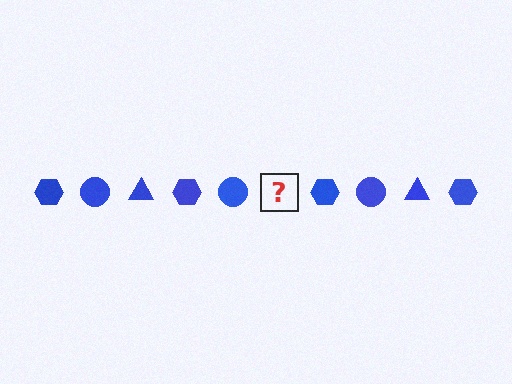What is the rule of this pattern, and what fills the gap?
The rule is that the pattern cycles through hexagon, circle, triangle shapes in blue. The gap should be filled with a blue triangle.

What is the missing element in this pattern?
The missing element is a blue triangle.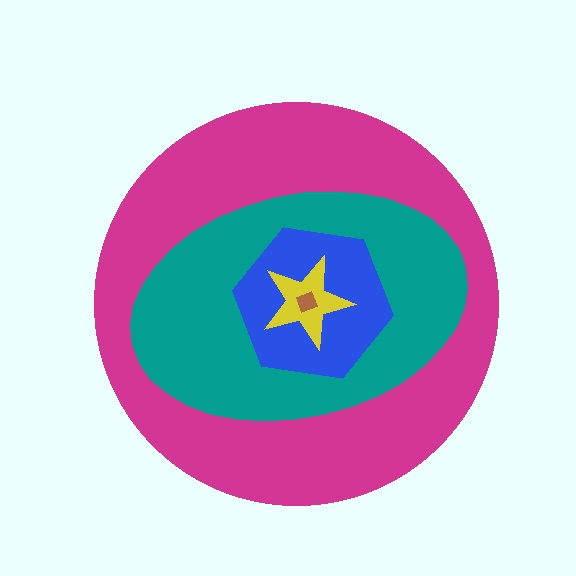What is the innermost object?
The brown diamond.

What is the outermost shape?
The magenta circle.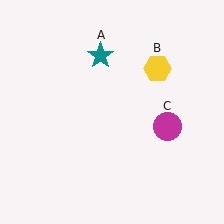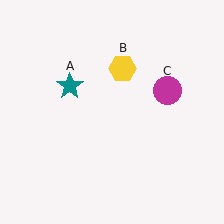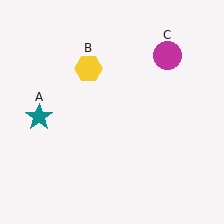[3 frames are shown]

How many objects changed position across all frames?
3 objects changed position: teal star (object A), yellow hexagon (object B), magenta circle (object C).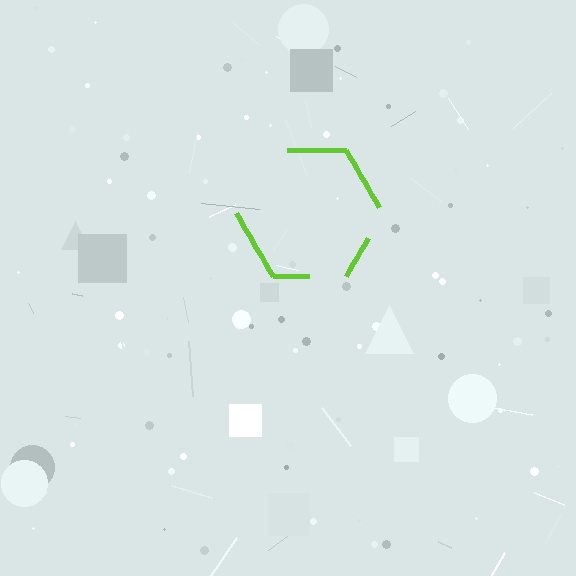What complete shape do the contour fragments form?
The contour fragments form a hexagon.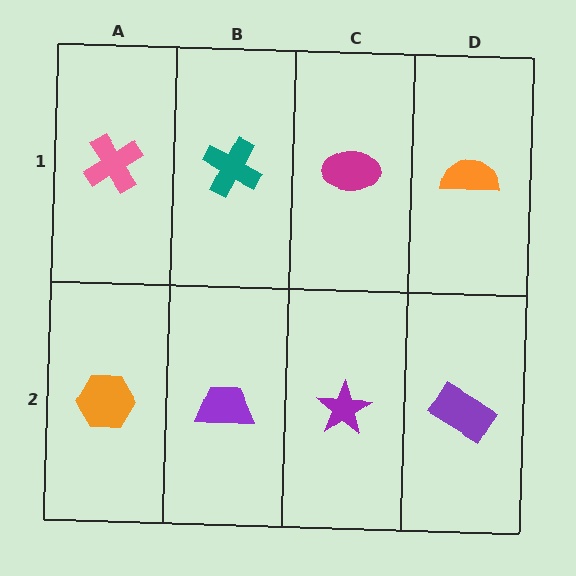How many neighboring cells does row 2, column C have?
3.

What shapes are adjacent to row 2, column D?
An orange semicircle (row 1, column D), a purple star (row 2, column C).